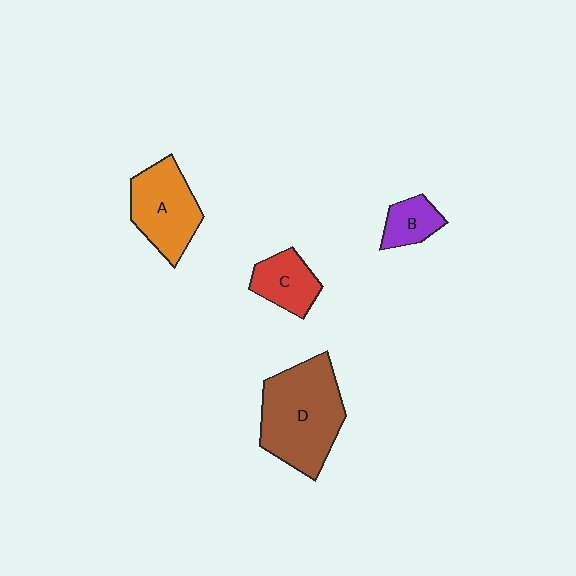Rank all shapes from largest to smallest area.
From largest to smallest: D (brown), A (orange), C (red), B (purple).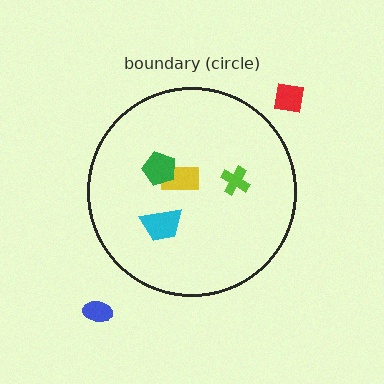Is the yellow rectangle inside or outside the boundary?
Inside.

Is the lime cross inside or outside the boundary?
Inside.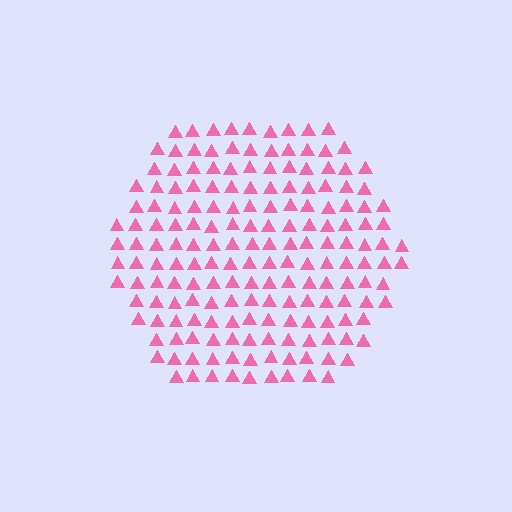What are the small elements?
The small elements are triangles.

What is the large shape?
The large shape is a hexagon.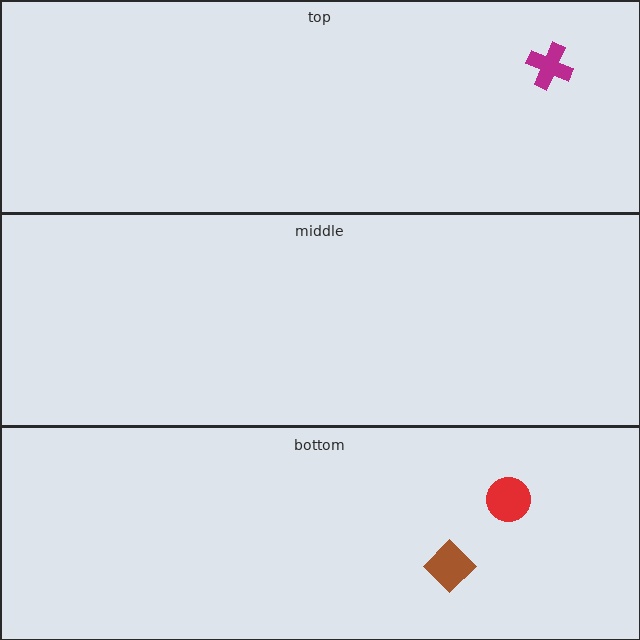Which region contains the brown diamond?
The bottom region.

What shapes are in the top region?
The magenta cross.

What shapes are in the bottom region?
The red circle, the brown diamond.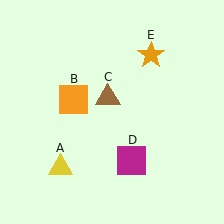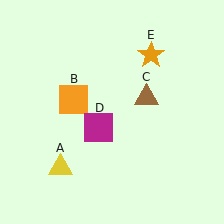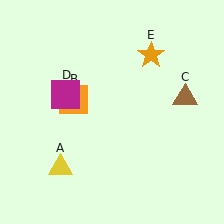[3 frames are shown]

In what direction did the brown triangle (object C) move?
The brown triangle (object C) moved right.